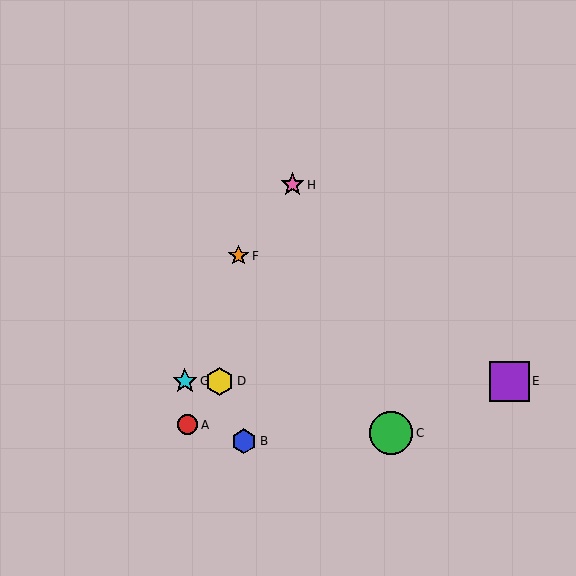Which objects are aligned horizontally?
Objects D, E, G are aligned horizontally.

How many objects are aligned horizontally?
3 objects (D, E, G) are aligned horizontally.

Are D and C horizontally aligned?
No, D is at y≈381 and C is at y≈433.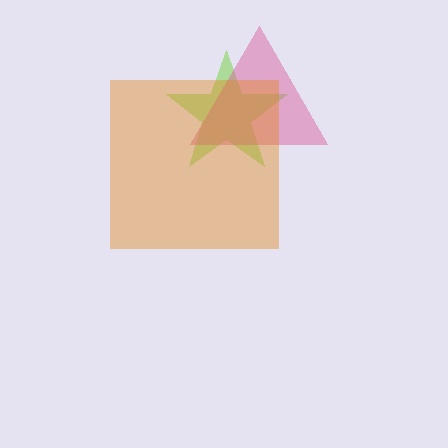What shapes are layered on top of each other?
The layered shapes are: a lime star, a pink triangle, an orange square.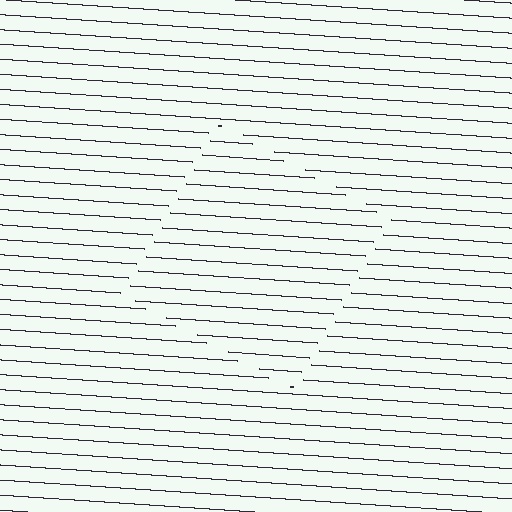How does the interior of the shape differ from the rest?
The interior of the shape contains the same grating, shifted by half a period — the contour is defined by the phase discontinuity where line-ends from the inner and outer gratings abut.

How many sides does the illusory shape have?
4 sides — the line-ends trace a square.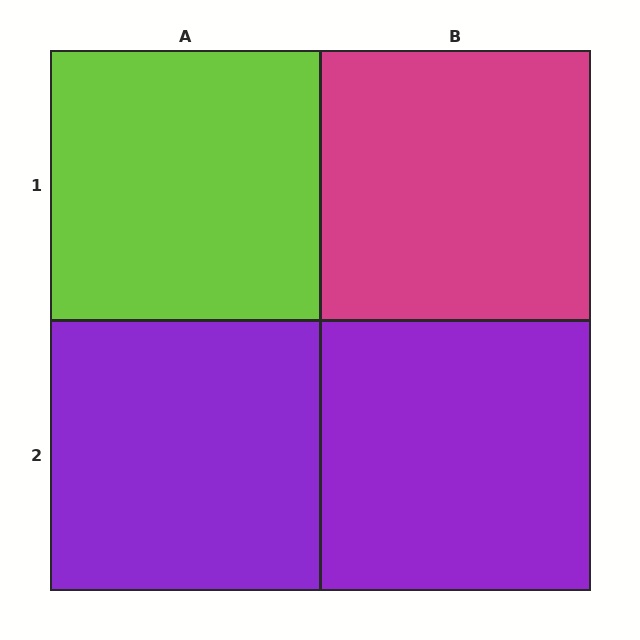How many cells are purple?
2 cells are purple.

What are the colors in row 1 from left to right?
Lime, magenta.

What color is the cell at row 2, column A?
Purple.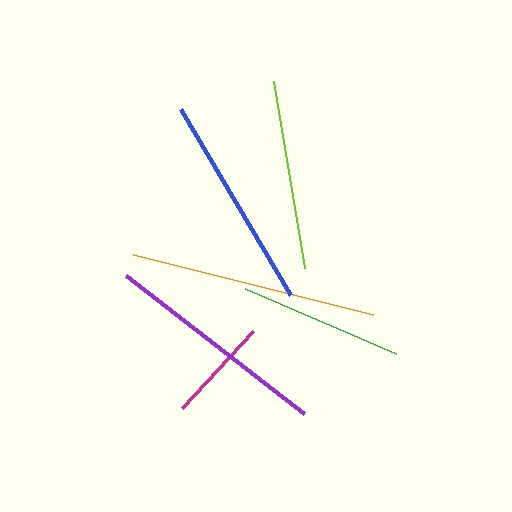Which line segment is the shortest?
The magenta line is the shortest at approximately 104 pixels.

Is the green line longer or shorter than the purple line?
The purple line is longer than the green line.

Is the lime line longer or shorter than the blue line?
The blue line is longer than the lime line.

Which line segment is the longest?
The orange line is the longest at approximately 248 pixels.